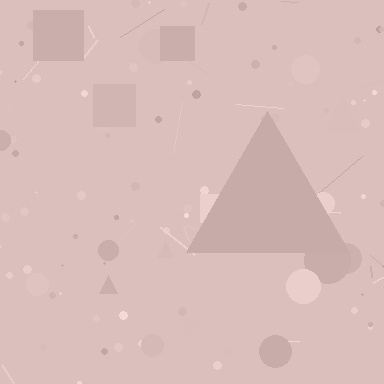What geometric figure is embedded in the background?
A triangle is embedded in the background.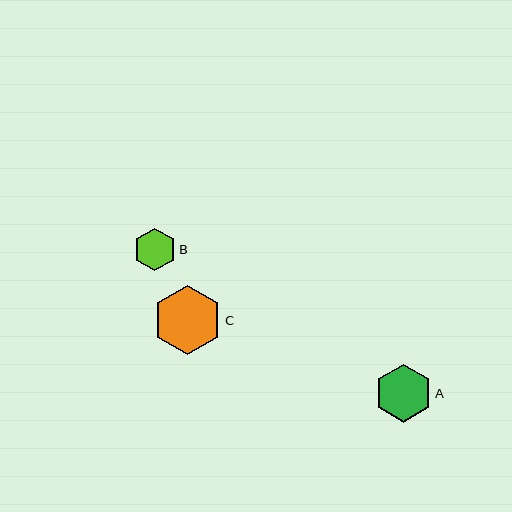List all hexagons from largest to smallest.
From largest to smallest: C, A, B.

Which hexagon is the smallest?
Hexagon B is the smallest with a size of approximately 43 pixels.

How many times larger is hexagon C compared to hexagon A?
Hexagon C is approximately 1.2 times the size of hexagon A.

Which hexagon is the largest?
Hexagon C is the largest with a size of approximately 69 pixels.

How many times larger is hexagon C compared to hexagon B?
Hexagon C is approximately 1.6 times the size of hexagon B.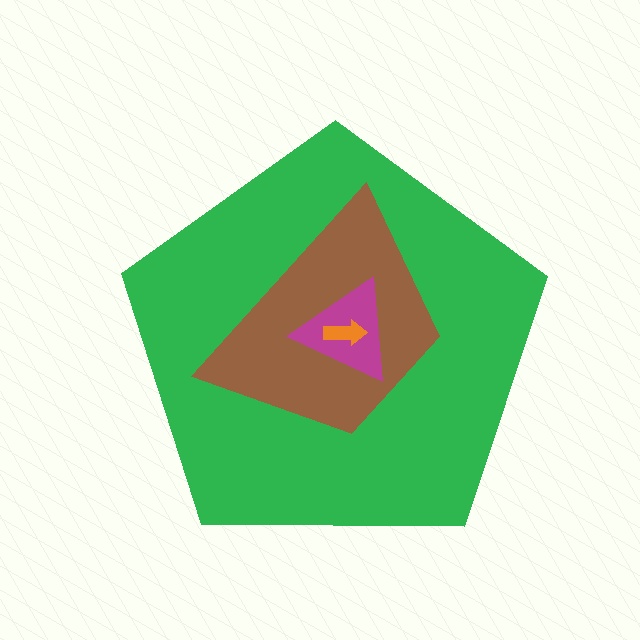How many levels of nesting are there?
4.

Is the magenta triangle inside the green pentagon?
Yes.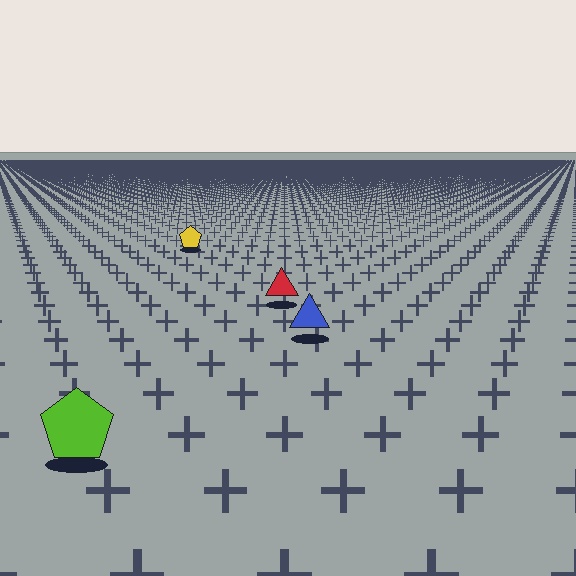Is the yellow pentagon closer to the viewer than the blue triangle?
No. The blue triangle is closer — you can tell from the texture gradient: the ground texture is coarser near it.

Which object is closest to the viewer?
The lime pentagon is closest. The texture marks near it are larger and more spread out.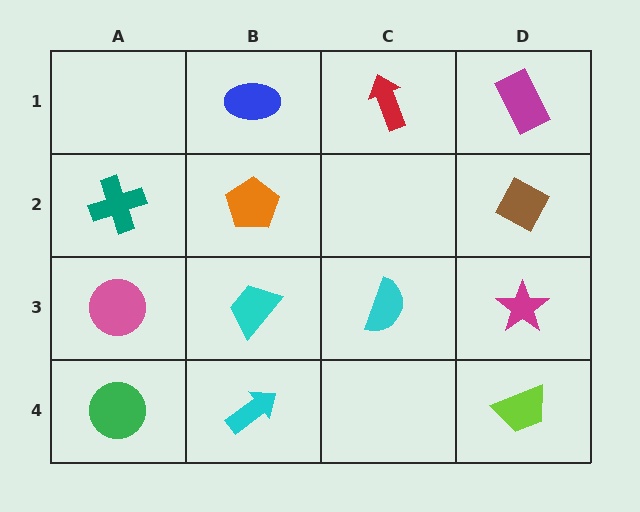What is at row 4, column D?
A lime trapezoid.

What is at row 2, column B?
An orange pentagon.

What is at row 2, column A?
A teal cross.